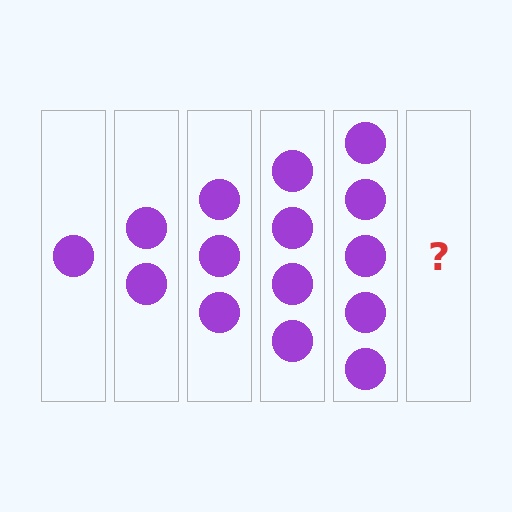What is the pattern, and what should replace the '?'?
The pattern is that each step adds one more circle. The '?' should be 6 circles.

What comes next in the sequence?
The next element should be 6 circles.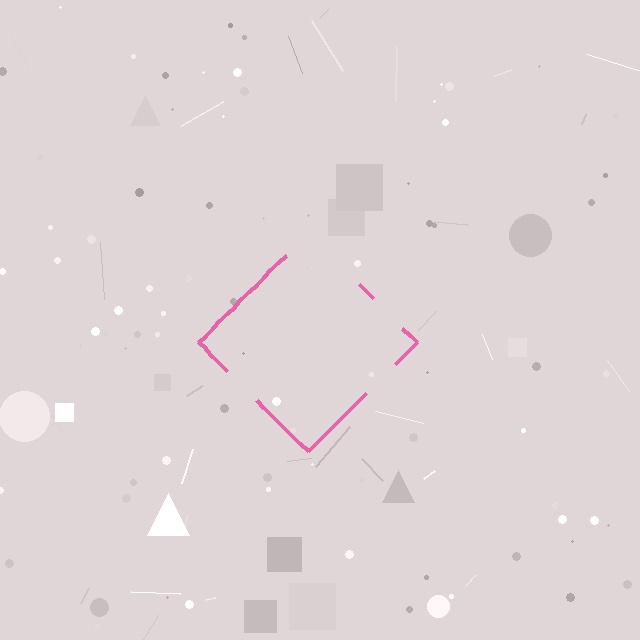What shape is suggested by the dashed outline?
The dashed outline suggests a diamond.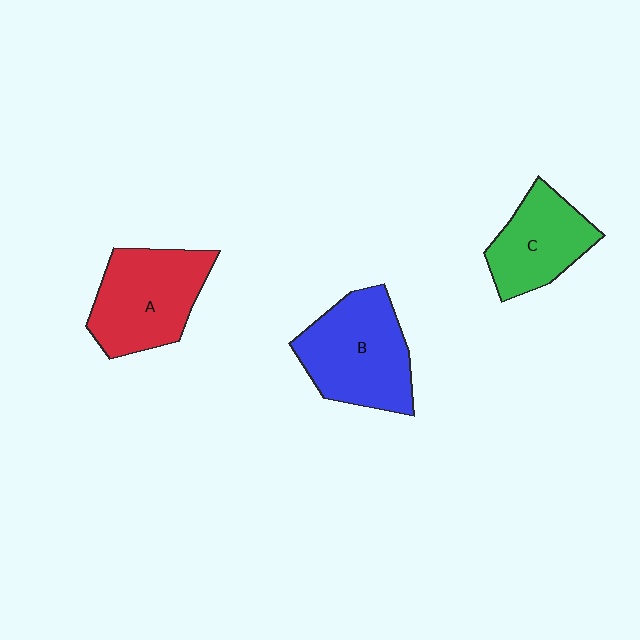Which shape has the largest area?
Shape B (blue).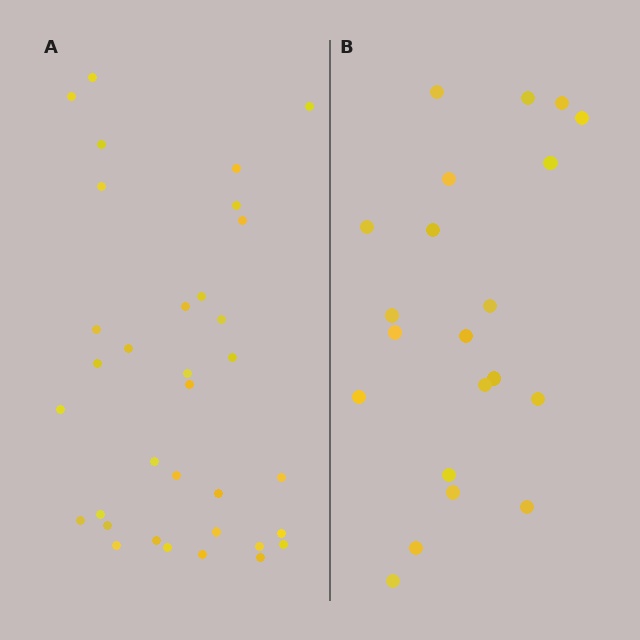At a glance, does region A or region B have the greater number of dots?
Region A (the left region) has more dots.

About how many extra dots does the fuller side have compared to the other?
Region A has approximately 15 more dots than region B.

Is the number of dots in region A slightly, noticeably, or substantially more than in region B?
Region A has substantially more. The ratio is roughly 1.6 to 1.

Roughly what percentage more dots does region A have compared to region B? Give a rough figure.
About 60% more.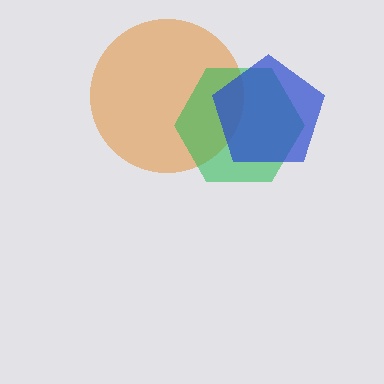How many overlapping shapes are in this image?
There are 3 overlapping shapes in the image.